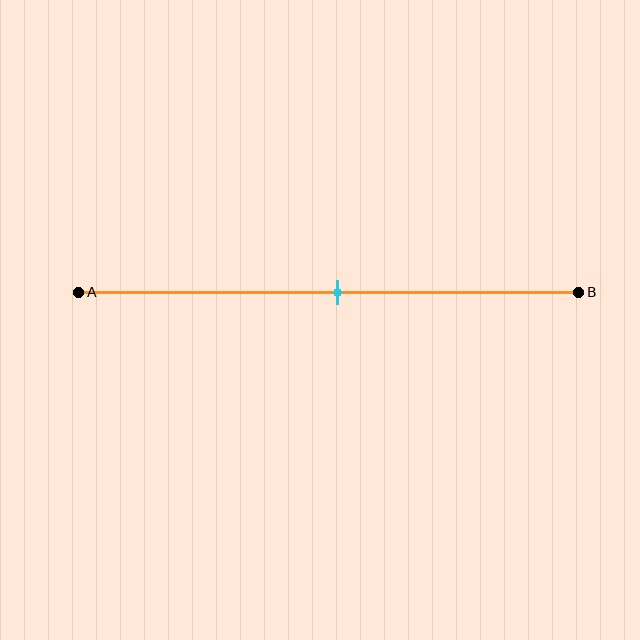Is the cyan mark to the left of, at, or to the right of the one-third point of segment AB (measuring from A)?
The cyan mark is to the right of the one-third point of segment AB.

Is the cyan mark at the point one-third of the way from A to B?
No, the mark is at about 50% from A, not at the 33% one-third point.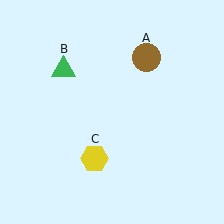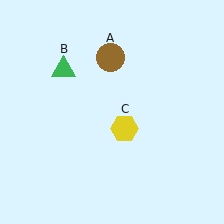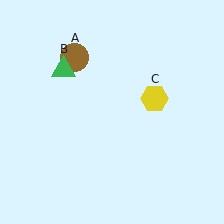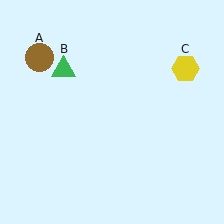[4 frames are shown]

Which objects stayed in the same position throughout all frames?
Green triangle (object B) remained stationary.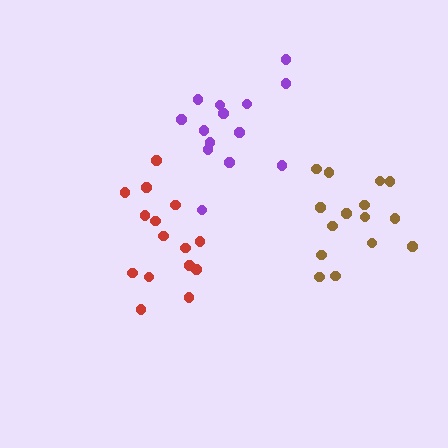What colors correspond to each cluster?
The clusters are colored: brown, red, purple.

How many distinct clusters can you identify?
There are 3 distinct clusters.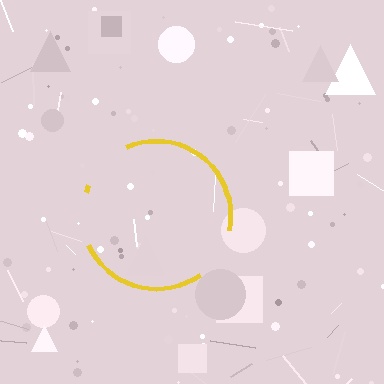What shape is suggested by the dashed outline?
The dashed outline suggests a circle.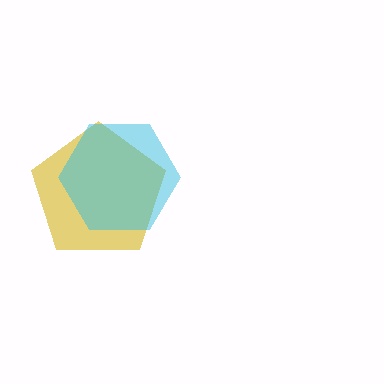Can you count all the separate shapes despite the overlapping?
Yes, there are 2 separate shapes.